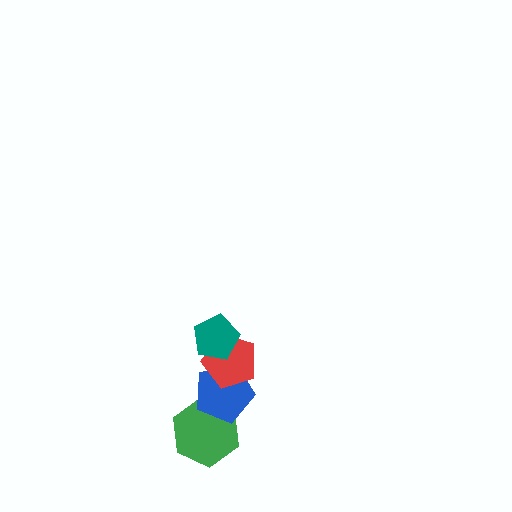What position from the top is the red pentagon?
The red pentagon is 2nd from the top.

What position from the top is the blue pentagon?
The blue pentagon is 3rd from the top.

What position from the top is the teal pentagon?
The teal pentagon is 1st from the top.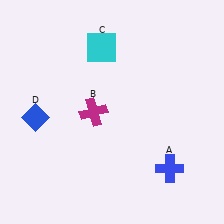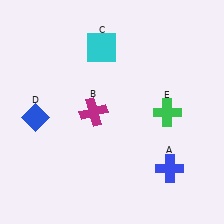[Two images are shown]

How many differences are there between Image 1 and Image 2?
There is 1 difference between the two images.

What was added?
A green cross (E) was added in Image 2.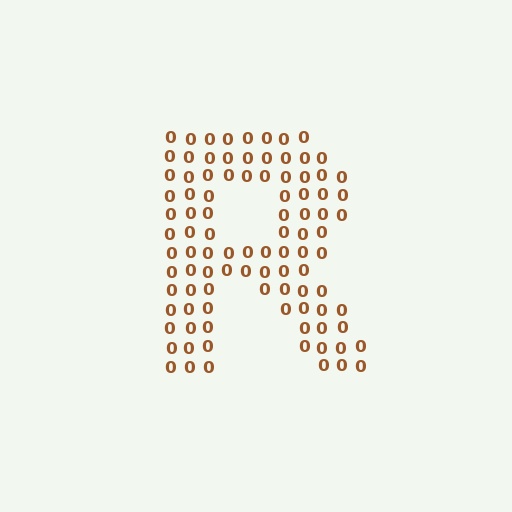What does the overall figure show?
The overall figure shows the letter R.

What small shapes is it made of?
It is made of small digit 0's.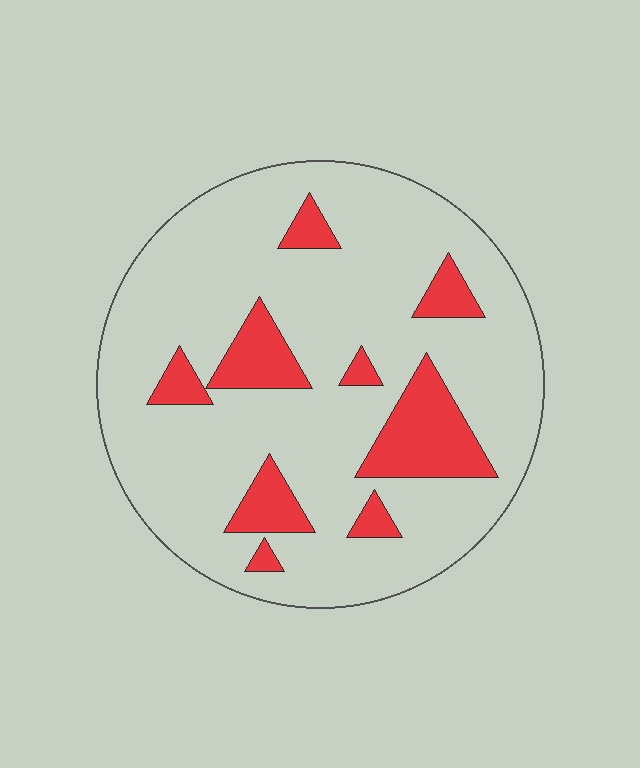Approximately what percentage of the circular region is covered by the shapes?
Approximately 15%.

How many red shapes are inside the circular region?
9.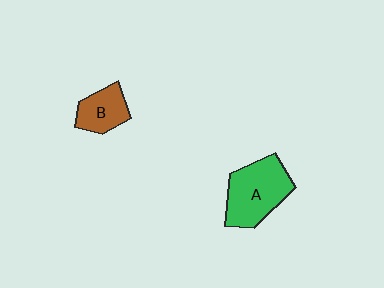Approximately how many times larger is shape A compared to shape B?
Approximately 1.8 times.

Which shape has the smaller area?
Shape B (brown).